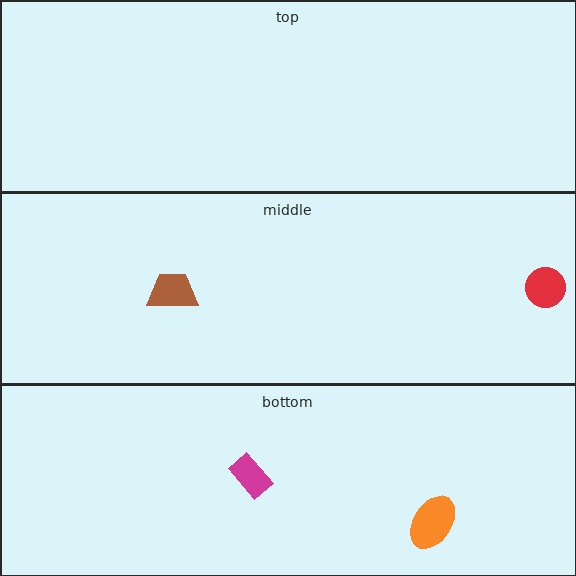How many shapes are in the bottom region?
2.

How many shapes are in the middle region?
2.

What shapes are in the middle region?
The red circle, the brown trapezoid.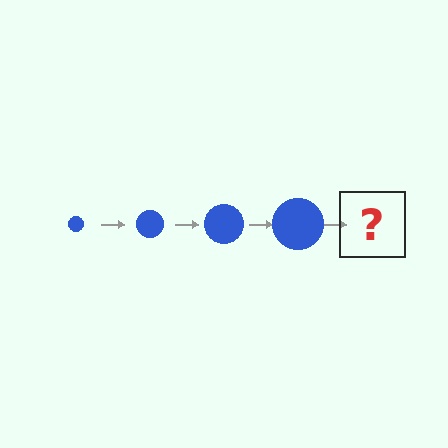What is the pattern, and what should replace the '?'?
The pattern is that the circle gets progressively larger each step. The '?' should be a blue circle, larger than the previous one.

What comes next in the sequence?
The next element should be a blue circle, larger than the previous one.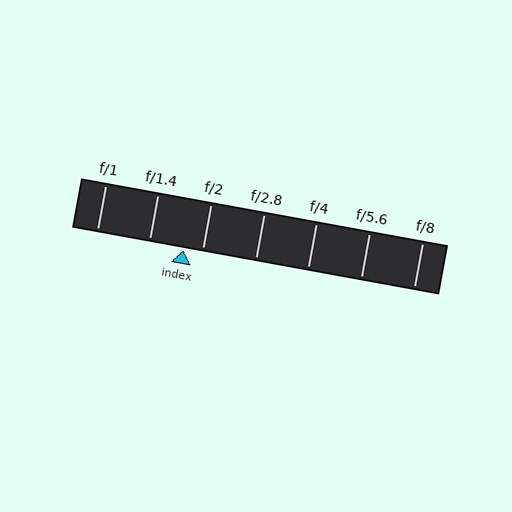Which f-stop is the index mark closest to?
The index mark is closest to f/2.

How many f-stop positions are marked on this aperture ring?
There are 7 f-stop positions marked.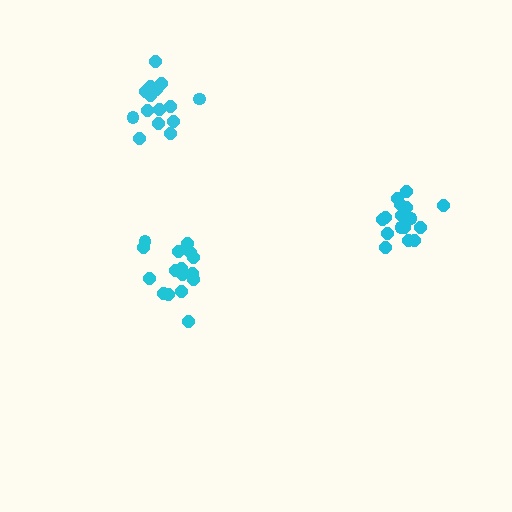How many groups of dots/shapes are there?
There are 3 groups.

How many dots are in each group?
Group 1: 16 dots, Group 2: 16 dots, Group 3: 15 dots (47 total).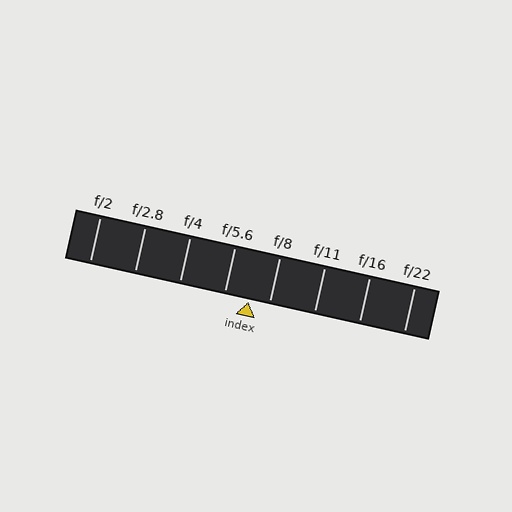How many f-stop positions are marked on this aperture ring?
There are 8 f-stop positions marked.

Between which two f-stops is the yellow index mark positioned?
The index mark is between f/5.6 and f/8.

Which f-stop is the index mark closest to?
The index mark is closest to f/8.